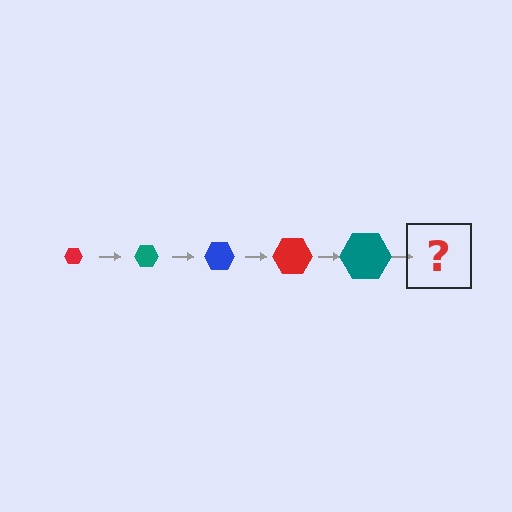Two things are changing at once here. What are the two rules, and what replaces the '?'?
The two rules are that the hexagon grows larger each step and the color cycles through red, teal, and blue. The '?' should be a blue hexagon, larger than the previous one.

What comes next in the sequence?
The next element should be a blue hexagon, larger than the previous one.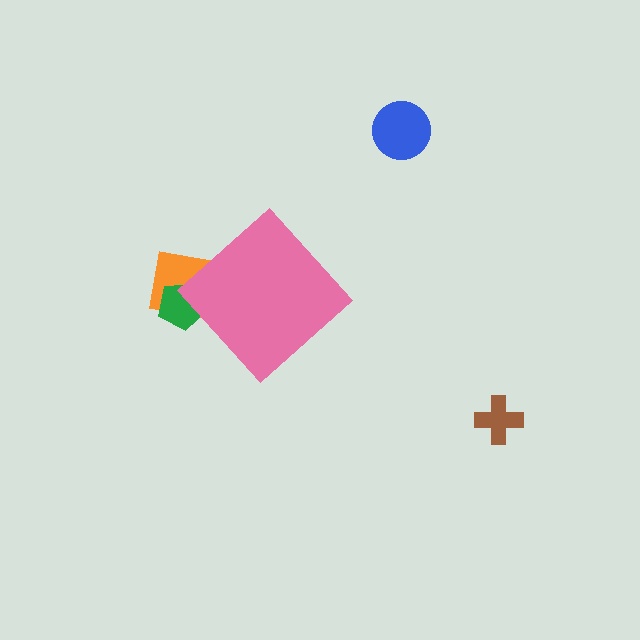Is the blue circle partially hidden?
No, the blue circle is fully visible.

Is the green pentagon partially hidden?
Yes, the green pentagon is partially hidden behind the pink diamond.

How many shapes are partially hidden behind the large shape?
2 shapes are partially hidden.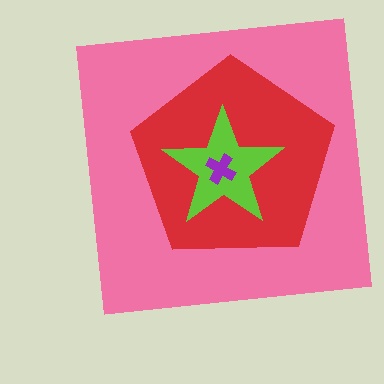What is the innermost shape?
The purple cross.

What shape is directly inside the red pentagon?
The lime star.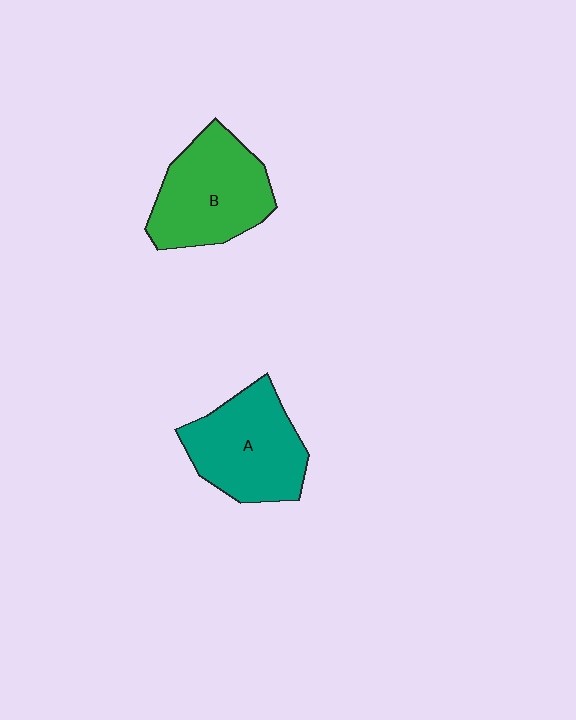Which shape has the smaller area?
Shape A (teal).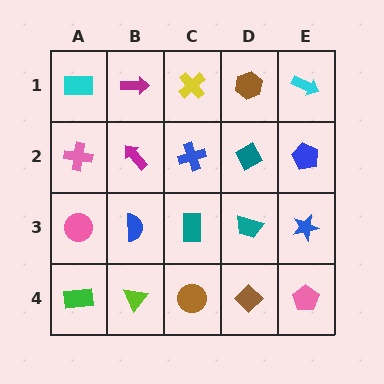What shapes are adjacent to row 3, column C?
A blue cross (row 2, column C), a brown circle (row 4, column C), a blue semicircle (row 3, column B), a teal trapezoid (row 3, column D).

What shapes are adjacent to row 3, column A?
A pink cross (row 2, column A), a green rectangle (row 4, column A), a blue semicircle (row 3, column B).